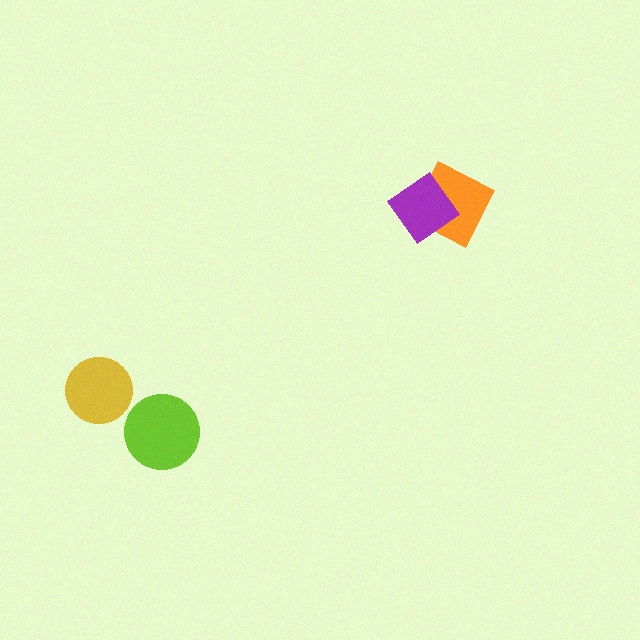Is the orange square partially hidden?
Yes, it is partially covered by another shape.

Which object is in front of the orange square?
The purple diamond is in front of the orange square.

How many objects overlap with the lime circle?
0 objects overlap with the lime circle.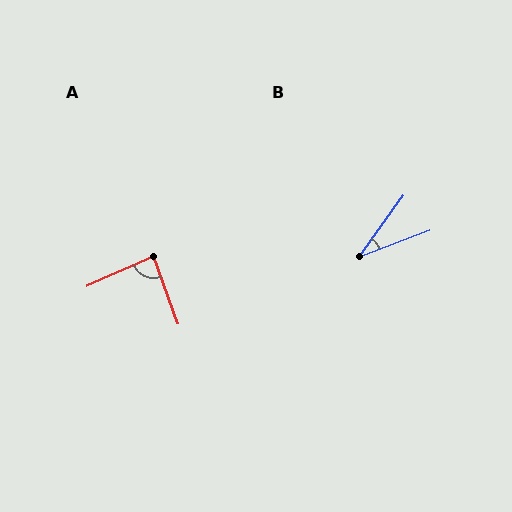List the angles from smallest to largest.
B (33°), A (86°).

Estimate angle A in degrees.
Approximately 86 degrees.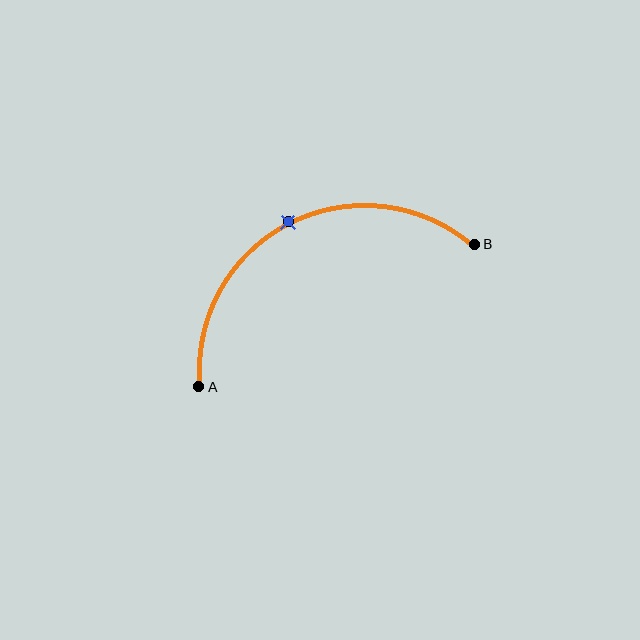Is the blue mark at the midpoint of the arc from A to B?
Yes. The blue mark lies on the arc at equal arc-length from both A and B — it is the arc midpoint.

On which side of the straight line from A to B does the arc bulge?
The arc bulges above the straight line connecting A and B.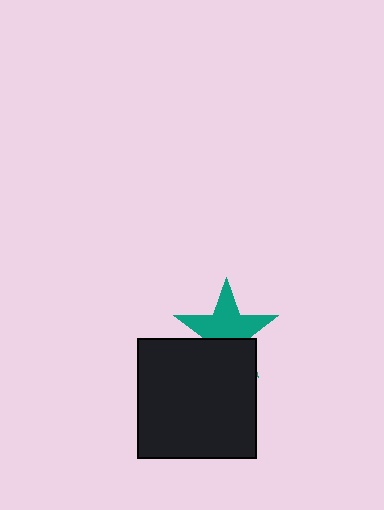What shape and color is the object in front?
The object in front is a black square.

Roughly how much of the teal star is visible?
About half of it is visible (roughly 61%).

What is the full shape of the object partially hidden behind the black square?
The partially hidden object is a teal star.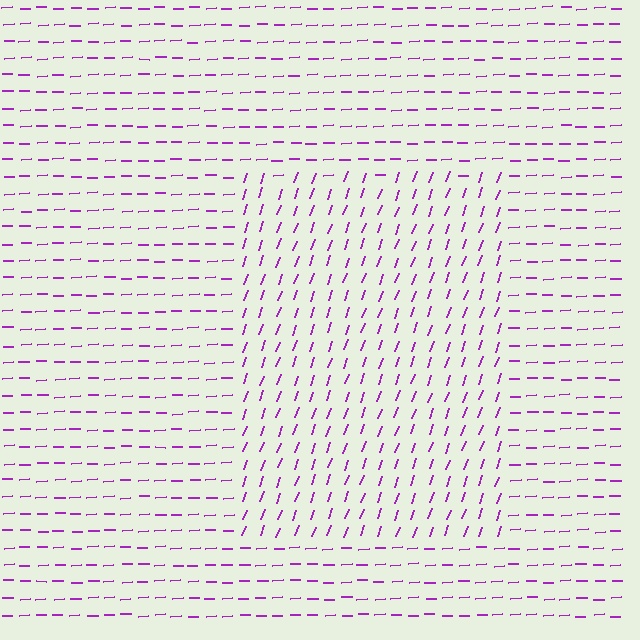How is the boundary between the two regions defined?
The boundary is defined purely by a change in line orientation (approximately 67 degrees difference). All lines are the same color and thickness.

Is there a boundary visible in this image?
Yes, there is a texture boundary formed by a change in line orientation.